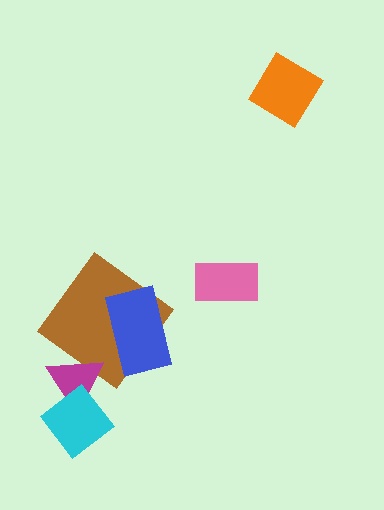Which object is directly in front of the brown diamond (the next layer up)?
The blue rectangle is directly in front of the brown diamond.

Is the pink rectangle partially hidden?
No, no other shape covers it.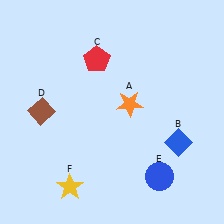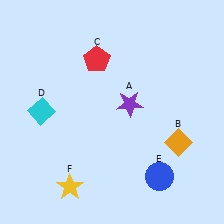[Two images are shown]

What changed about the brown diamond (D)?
In Image 1, D is brown. In Image 2, it changed to cyan.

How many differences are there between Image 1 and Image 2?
There are 3 differences between the two images.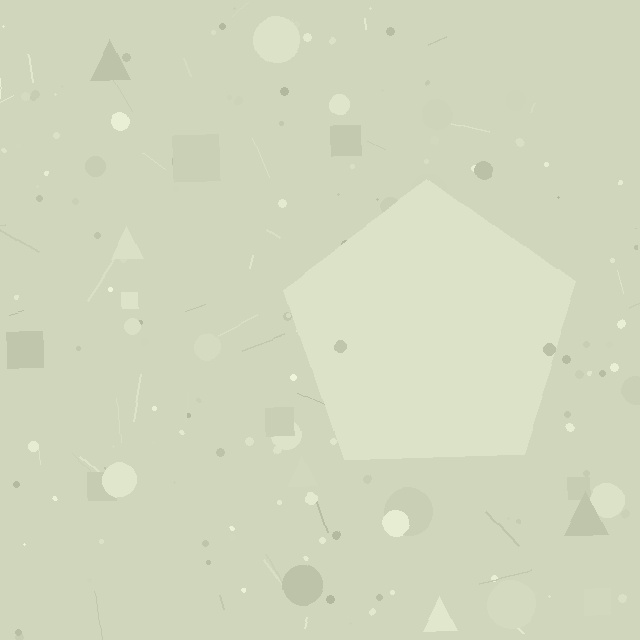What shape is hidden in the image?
A pentagon is hidden in the image.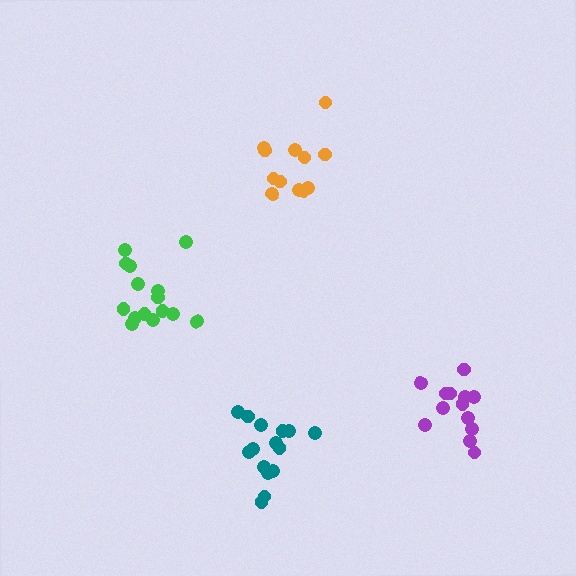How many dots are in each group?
Group 1: 12 dots, Group 2: 15 dots, Group 3: 15 dots, Group 4: 13 dots (55 total).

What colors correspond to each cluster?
The clusters are colored: orange, teal, green, purple.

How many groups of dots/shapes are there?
There are 4 groups.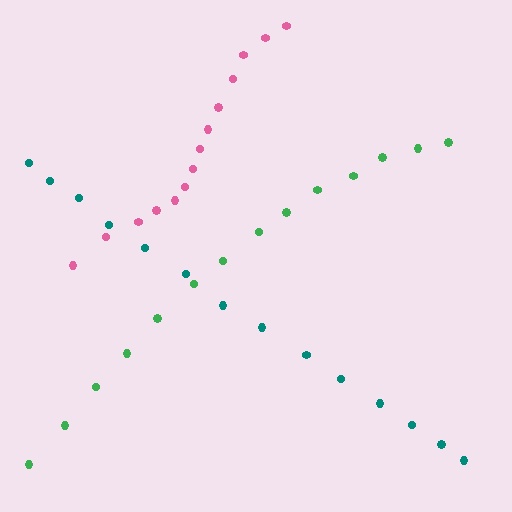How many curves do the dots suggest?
There are 3 distinct paths.